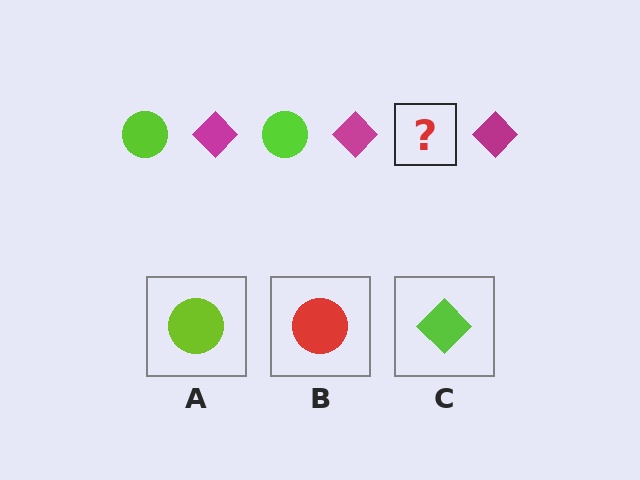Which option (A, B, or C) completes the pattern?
A.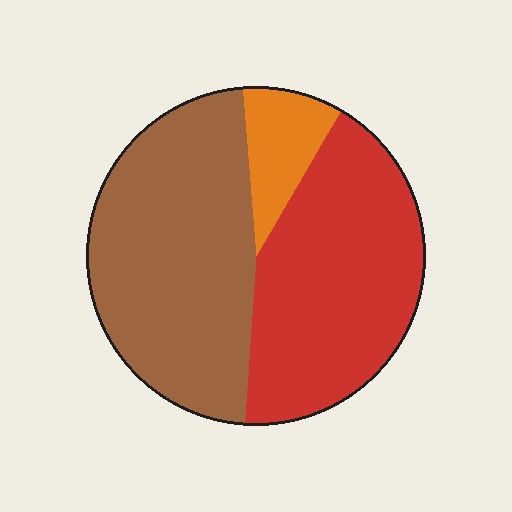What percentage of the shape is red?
Red covers about 40% of the shape.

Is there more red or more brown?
Brown.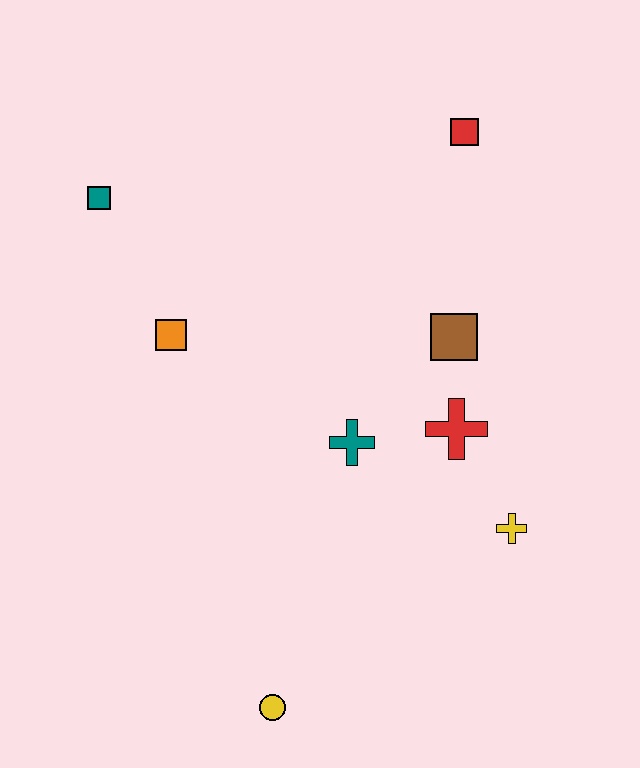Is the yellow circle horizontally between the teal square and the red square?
Yes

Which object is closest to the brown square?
The red cross is closest to the brown square.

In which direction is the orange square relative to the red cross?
The orange square is to the left of the red cross.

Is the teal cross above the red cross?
No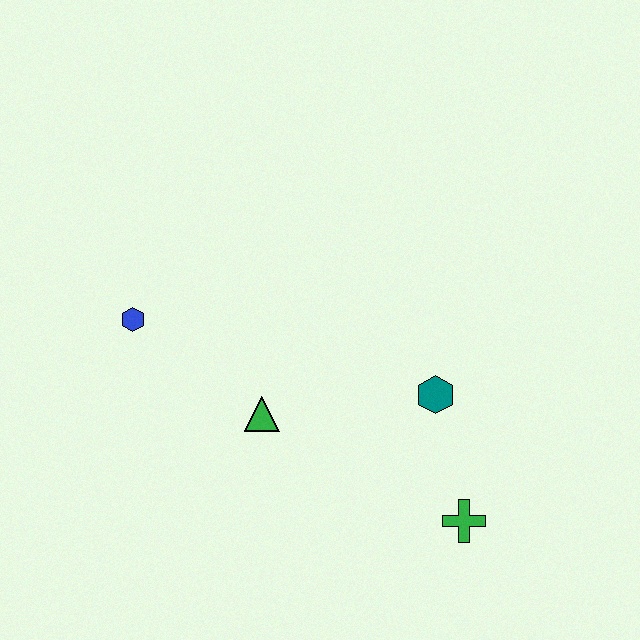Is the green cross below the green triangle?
Yes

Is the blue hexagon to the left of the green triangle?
Yes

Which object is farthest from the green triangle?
The green cross is farthest from the green triangle.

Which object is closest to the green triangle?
The blue hexagon is closest to the green triangle.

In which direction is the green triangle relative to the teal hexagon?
The green triangle is to the left of the teal hexagon.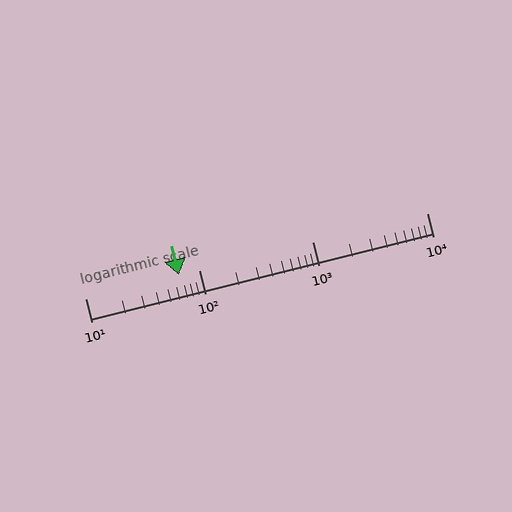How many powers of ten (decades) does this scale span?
The scale spans 3 decades, from 10 to 10000.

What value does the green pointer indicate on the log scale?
The pointer indicates approximately 67.